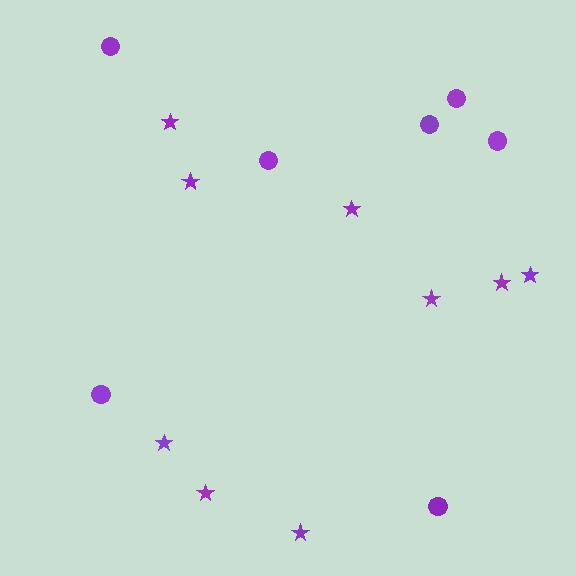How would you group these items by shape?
There are 2 groups: one group of stars (9) and one group of circles (7).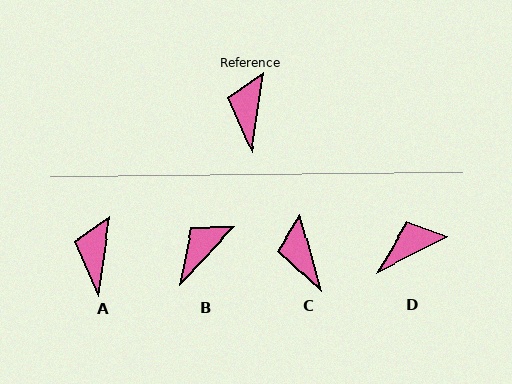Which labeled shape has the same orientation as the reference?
A.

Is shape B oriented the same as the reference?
No, it is off by about 35 degrees.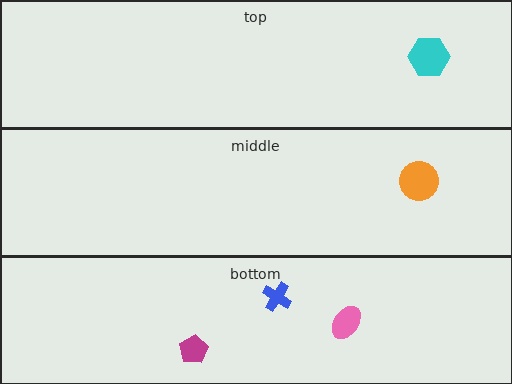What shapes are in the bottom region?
The pink ellipse, the magenta pentagon, the blue cross.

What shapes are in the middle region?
The orange circle.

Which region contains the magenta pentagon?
The bottom region.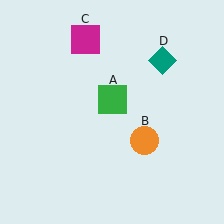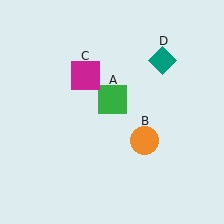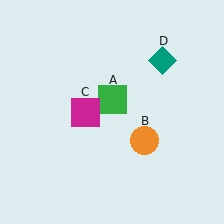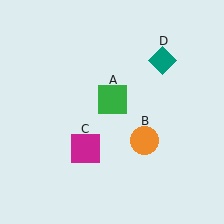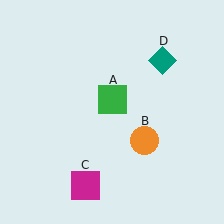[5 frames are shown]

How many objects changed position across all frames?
1 object changed position: magenta square (object C).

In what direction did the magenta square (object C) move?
The magenta square (object C) moved down.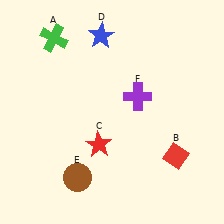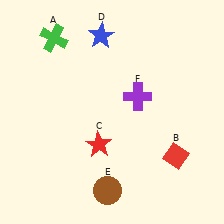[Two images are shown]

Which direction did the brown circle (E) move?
The brown circle (E) moved right.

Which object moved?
The brown circle (E) moved right.